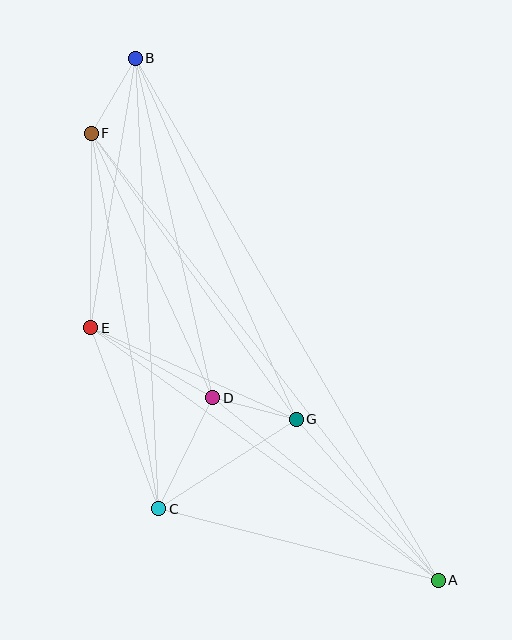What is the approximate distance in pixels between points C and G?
The distance between C and G is approximately 164 pixels.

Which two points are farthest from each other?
Points A and B are farthest from each other.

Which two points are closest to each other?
Points D and G are closest to each other.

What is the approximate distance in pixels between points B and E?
The distance between B and E is approximately 273 pixels.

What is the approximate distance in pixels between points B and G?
The distance between B and G is approximately 395 pixels.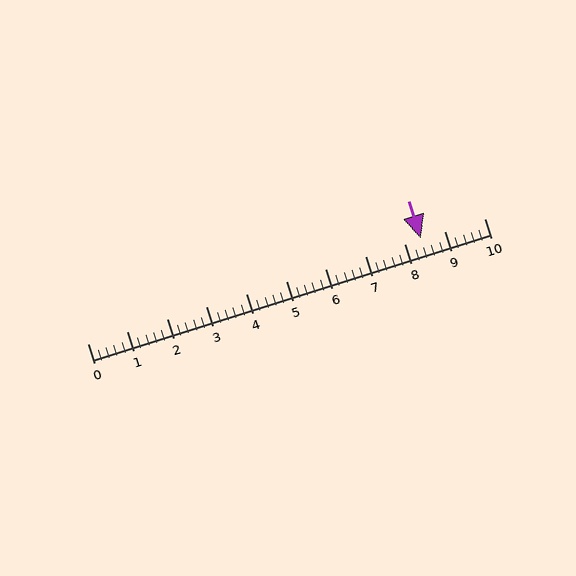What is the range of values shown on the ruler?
The ruler shows values from 0 to 10.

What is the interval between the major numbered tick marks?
The major tick marks are spaced 1 units apart.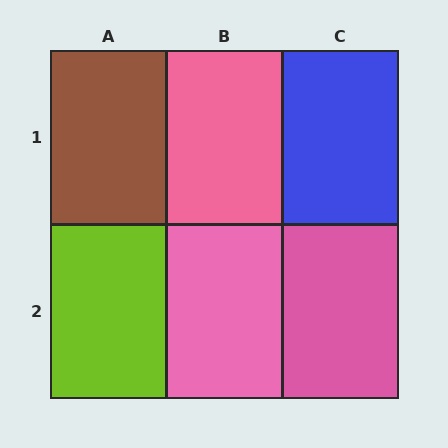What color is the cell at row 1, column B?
Pink.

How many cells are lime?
1 cell is lime.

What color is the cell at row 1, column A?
Brown.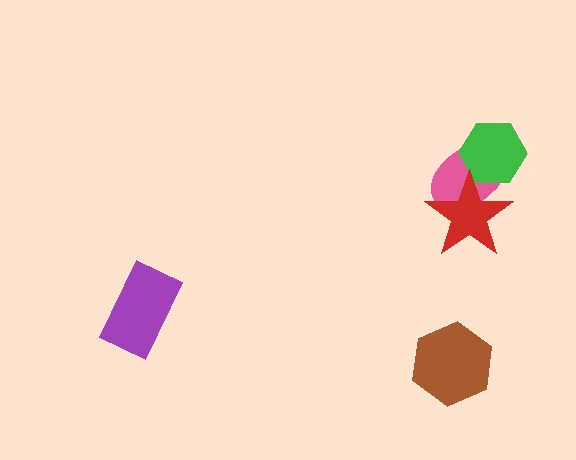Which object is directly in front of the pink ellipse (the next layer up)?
The green hexagon is directly in front of the pink ellipse.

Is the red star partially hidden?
No, no other shape covers it.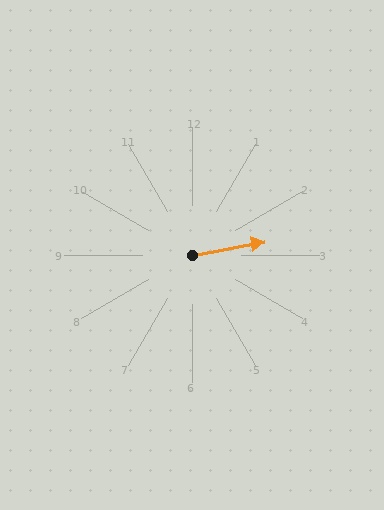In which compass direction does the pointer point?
East.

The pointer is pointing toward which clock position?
Roughly 3 o'clock.